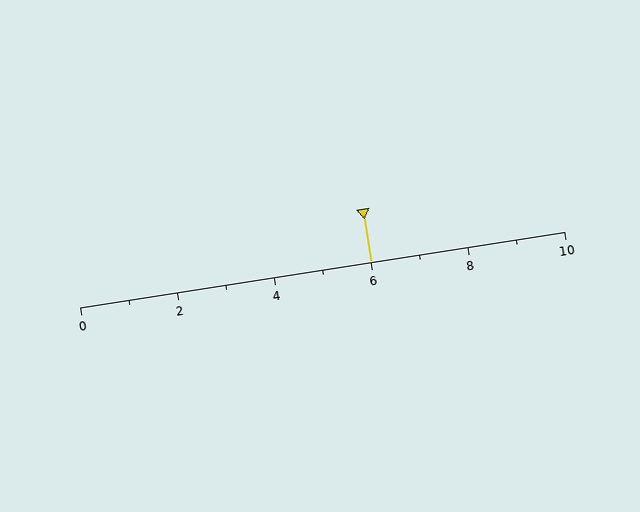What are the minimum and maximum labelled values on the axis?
The axis runs from 0 to 10.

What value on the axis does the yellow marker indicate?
The marker indicates approximately 6.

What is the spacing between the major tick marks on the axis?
The major ticks are spaced 2 apart.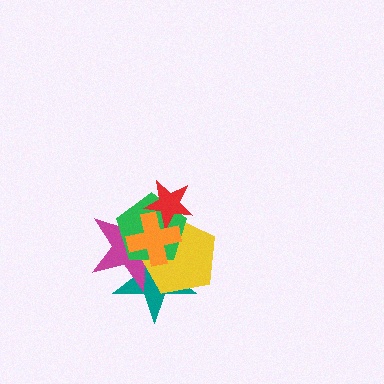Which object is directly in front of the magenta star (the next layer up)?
The yellow pentagon is directly in front of the magenta star.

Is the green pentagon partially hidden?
Yes, it is partially covered by another shape.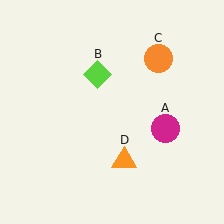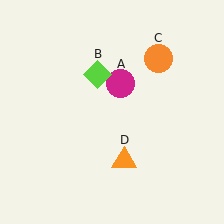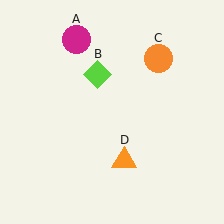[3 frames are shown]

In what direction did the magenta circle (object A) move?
The magenta circle (object A) moved up and to the left.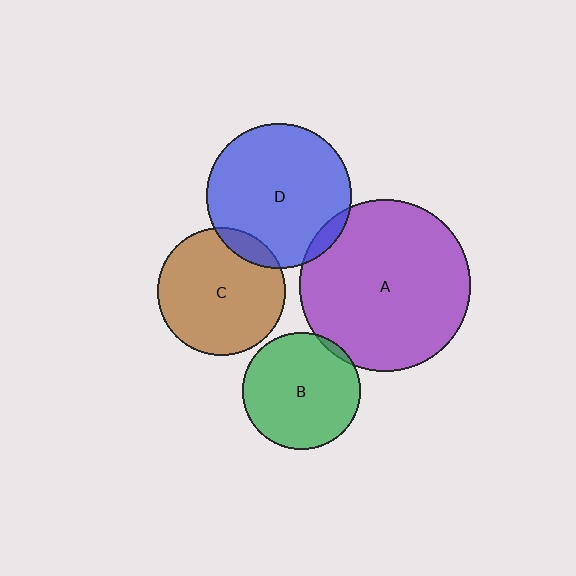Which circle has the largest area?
Circle A (purple).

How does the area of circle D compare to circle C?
Approximately 1.3 times.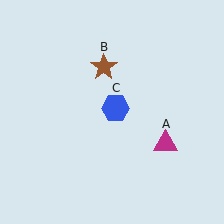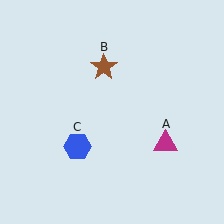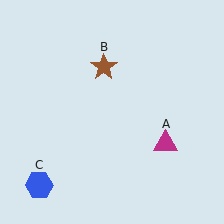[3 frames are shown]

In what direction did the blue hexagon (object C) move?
The blue hexagon (object C) moved down and to the left.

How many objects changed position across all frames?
1 object changed position: blue hexagon (object C).